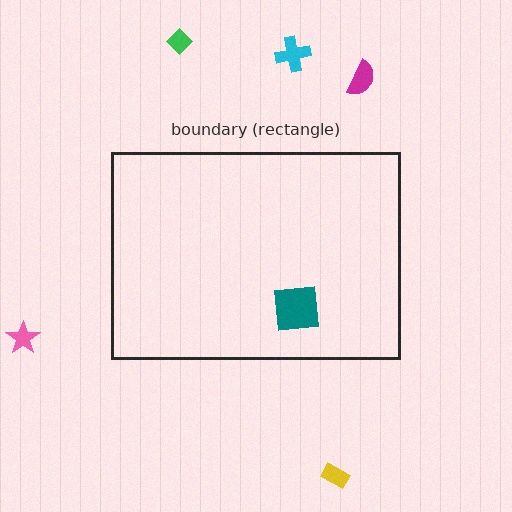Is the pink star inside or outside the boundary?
Outside.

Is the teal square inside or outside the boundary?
Inside.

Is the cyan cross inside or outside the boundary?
Outside.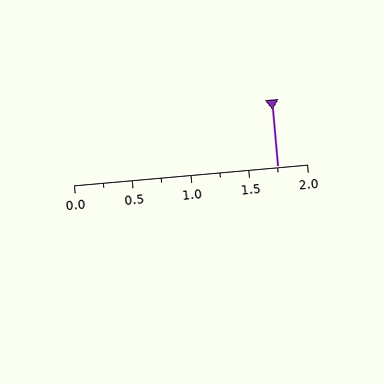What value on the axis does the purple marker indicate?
The marker indicates approximately 1.75.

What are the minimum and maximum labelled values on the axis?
The axis runs from 0.0 to 2.0.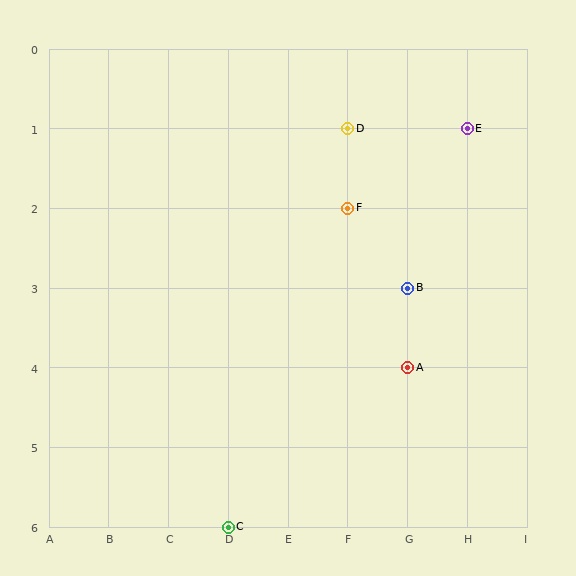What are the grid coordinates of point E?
Point E is at grid coordinates (H, 1).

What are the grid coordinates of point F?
Point F is at grid coordinates (F, 2).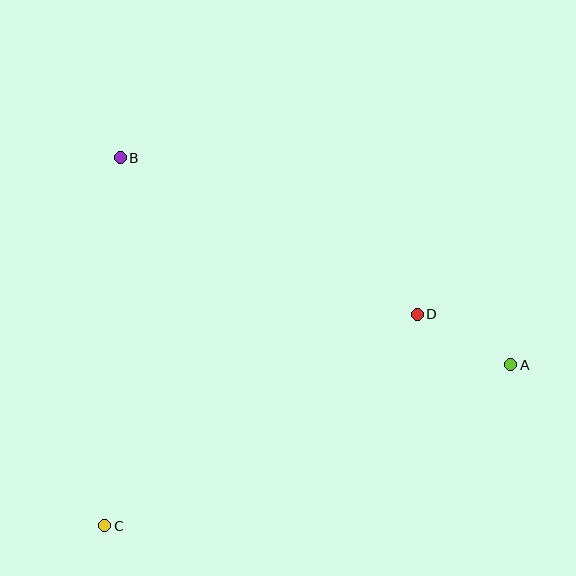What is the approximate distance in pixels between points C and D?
The distance between C and D is approximately 378 pixels.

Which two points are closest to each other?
Points A and D are closest to each other.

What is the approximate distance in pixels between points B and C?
The distance between B and C is approximately 368 pixels.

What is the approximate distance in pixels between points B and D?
The distance between B and D is approximately 336 pixels.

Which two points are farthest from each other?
Points A and B are farthest from each other.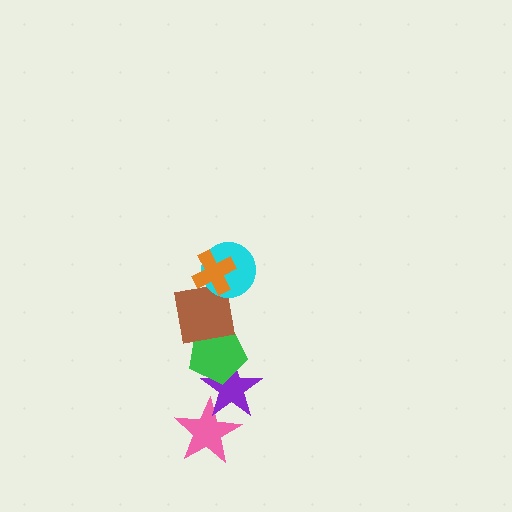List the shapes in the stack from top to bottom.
From top to bottom: the orange cross, the cyan circle, the brown square, the green pentagon, the purple star, the pink star.